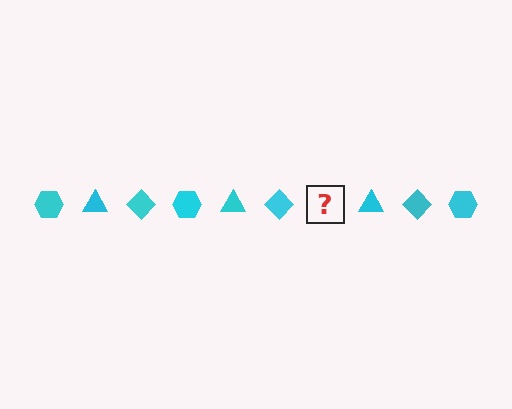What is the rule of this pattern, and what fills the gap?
The rule is that the pattern cycles through hexagon, triangle, diamond shapes in cyan. The gap should be filled with a cyan hexagon.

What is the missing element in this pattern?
The missing element is a cyan hexagon.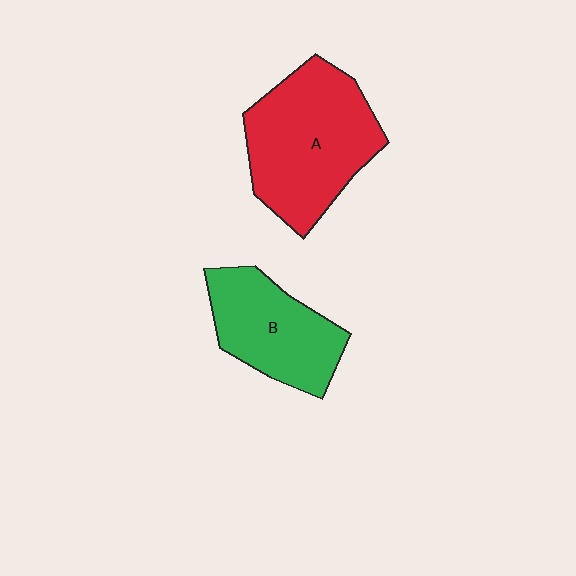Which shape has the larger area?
Shape A (red).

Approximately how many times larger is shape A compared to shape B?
Approximately 1.4 times.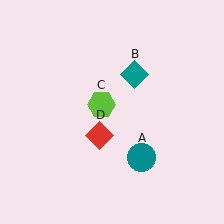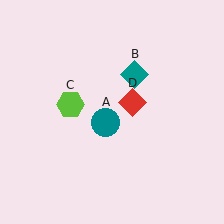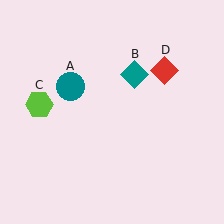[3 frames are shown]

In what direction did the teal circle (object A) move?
The teal circle (object A) moved up and to the left.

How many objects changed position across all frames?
3 objects changed position: teal circle (object A), lime hexagon (object C), red diamond (object D).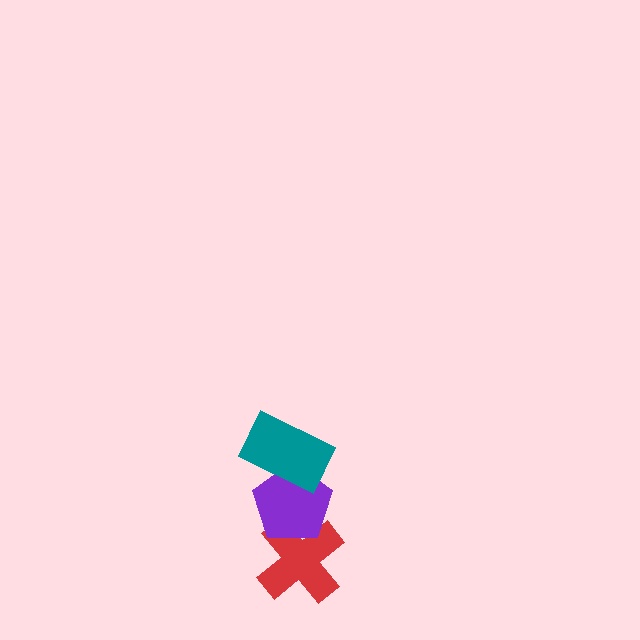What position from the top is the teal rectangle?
The teal rectangle is 1st from the top.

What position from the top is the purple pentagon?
The purple pentagon is 2nd from the top.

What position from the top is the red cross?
The red cross is 3rd from the top.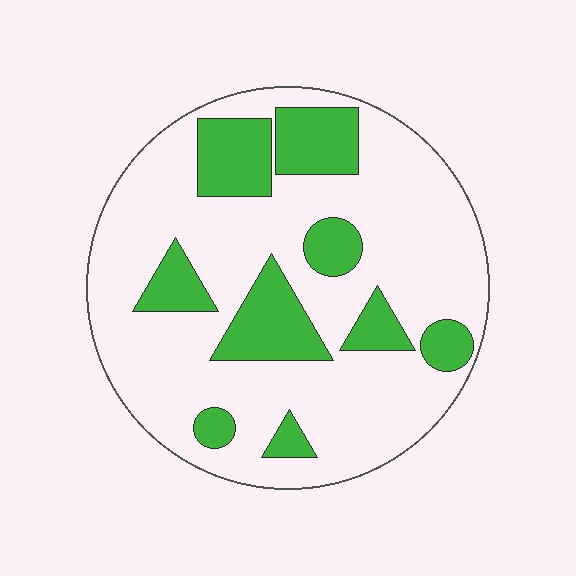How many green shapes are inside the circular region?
9.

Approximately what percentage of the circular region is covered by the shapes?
Approximately 25%.